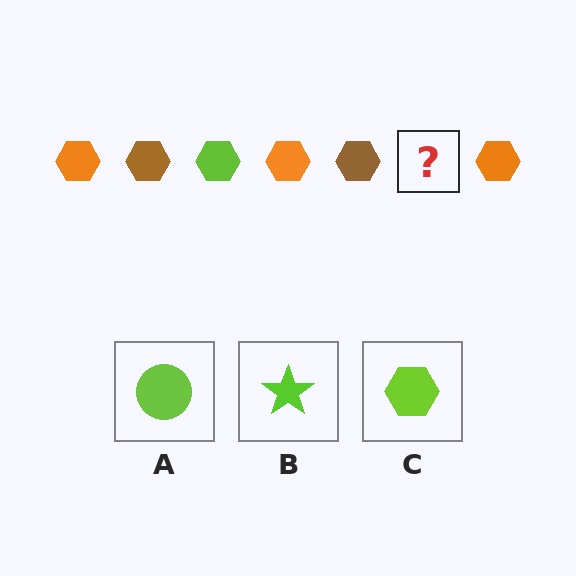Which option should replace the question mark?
Option C.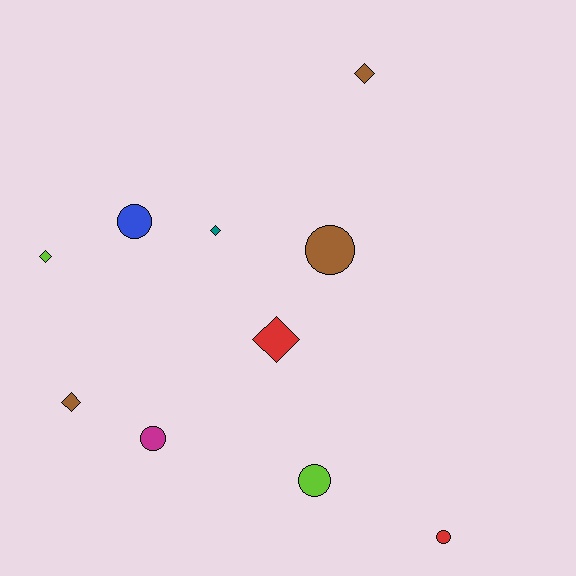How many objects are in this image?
There are 10 objects.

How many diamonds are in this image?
There are 5 diamonds.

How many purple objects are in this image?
There are no purple objects.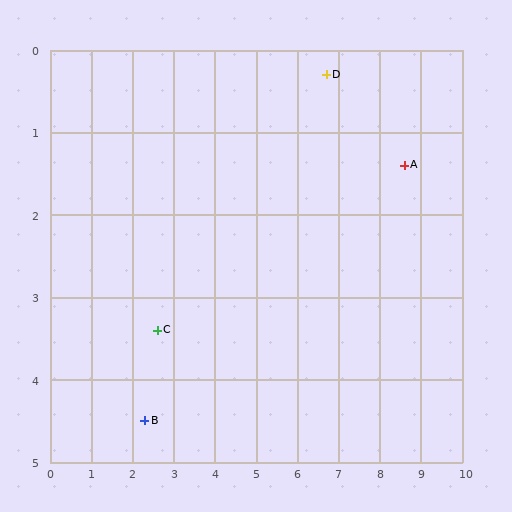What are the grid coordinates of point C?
Point C is at approximately (2.6, 3.4).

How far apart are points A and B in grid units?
Points A and B are about 7.0 grid units apart.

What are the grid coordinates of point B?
Point B is at approximately (2.3, 4.5).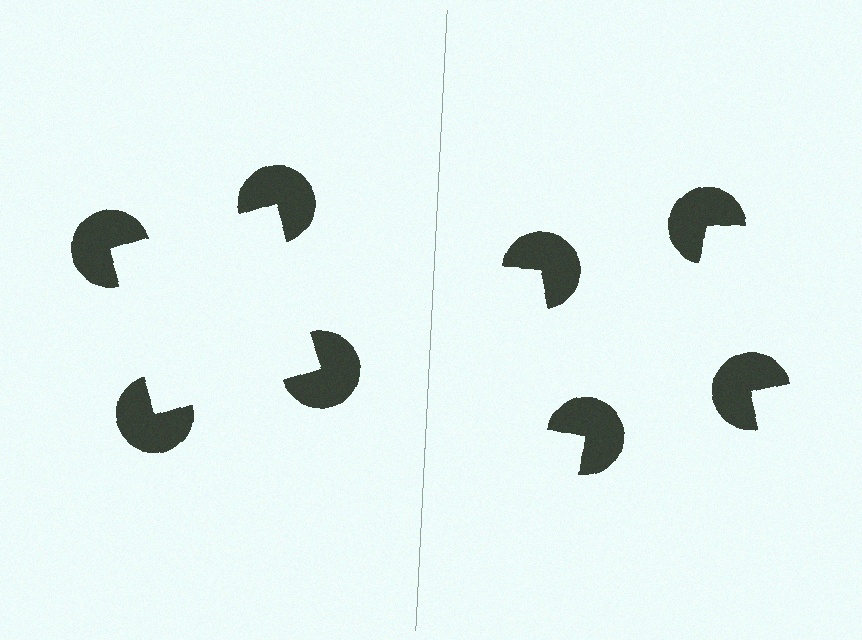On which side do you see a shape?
An illusory square appears on the left side. On the right side the wedge cuts are rotated, so no coherent shape forms.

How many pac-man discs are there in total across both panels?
8 — 4 on each side.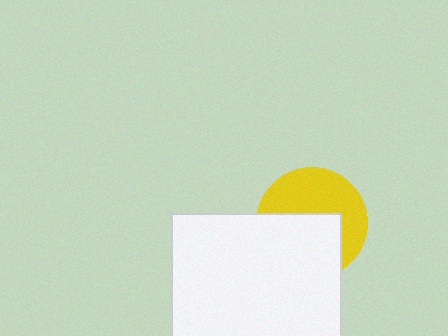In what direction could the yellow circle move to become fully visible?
The yellow circle could move up. That would shift it out from behind the white square entirely.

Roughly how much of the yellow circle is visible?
About half of it is visible (roughly 51%).